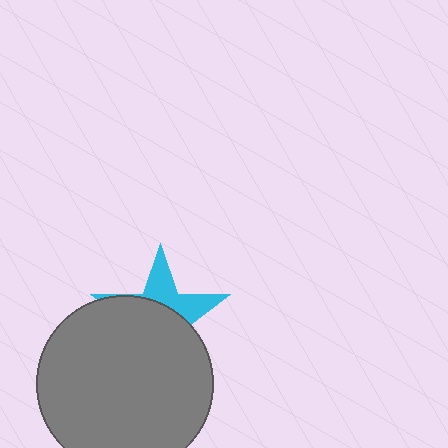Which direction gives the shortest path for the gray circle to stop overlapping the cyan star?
Moving down gives the shortest separation.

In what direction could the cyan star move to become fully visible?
The cyan star could move up. That would shift it out from behind the gray circle entirely.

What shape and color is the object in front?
The object in front is a gray circle.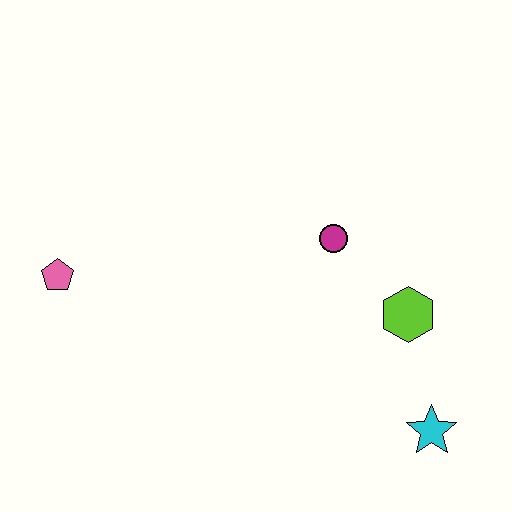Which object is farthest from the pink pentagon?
The cyan star is farthest from the pink pentagon.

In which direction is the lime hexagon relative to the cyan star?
The lime hexagon is above the cyan star.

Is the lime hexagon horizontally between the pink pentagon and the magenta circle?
No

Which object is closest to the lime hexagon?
The magenta circle is closest to the lime hexagon.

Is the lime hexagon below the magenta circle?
Yes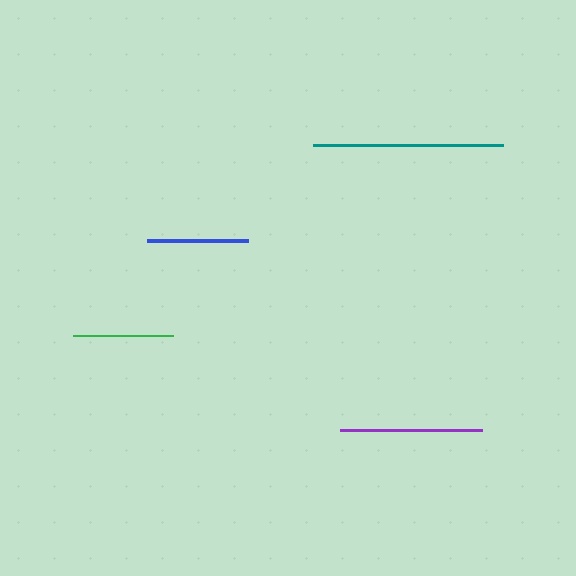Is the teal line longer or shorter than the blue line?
The teal line is longer than the blue line.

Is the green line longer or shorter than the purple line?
The purple line is longer than the green line.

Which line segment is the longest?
The teal line is the longest at approximately 191 pixels.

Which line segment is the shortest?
The green line is the shortest at approximately 100 pixels.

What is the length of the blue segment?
The blue segment is approximately 101 pixels long.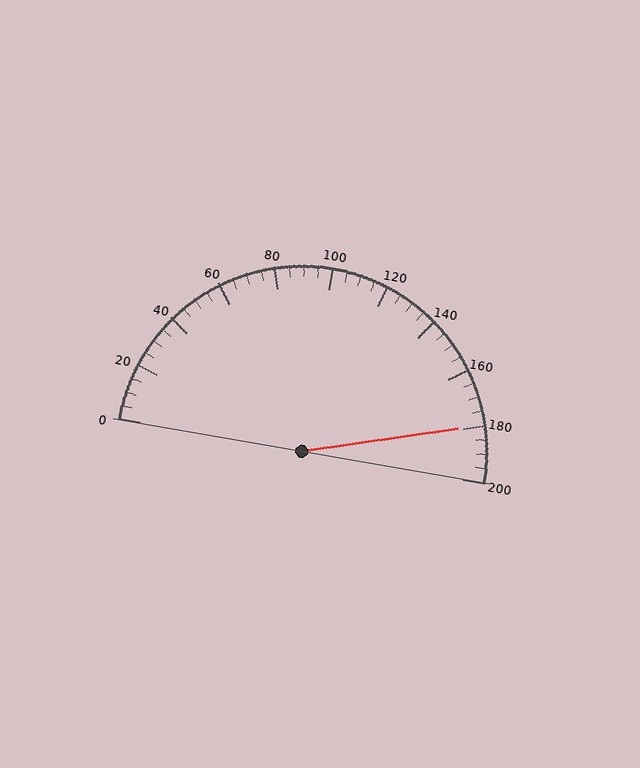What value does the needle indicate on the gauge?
The needle indicates approximately 180.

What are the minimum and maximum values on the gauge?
The gauge ranges from 0 to 200.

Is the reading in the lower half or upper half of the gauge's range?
The reading is in the upper half of the range (0 to 200).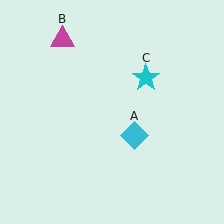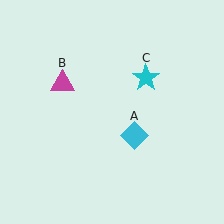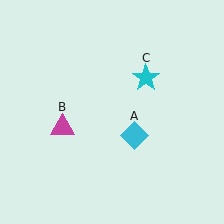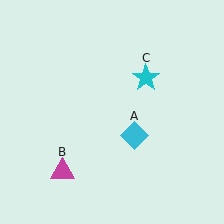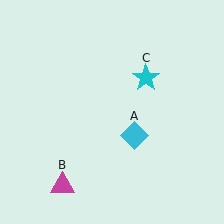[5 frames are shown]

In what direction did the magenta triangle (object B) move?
The magenta triangle (object B) moved down.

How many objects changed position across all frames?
1 object changed position: magenta triangle (object B).